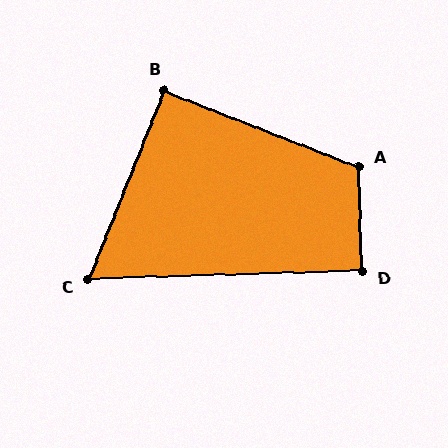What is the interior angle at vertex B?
Approximately 90 degrees (approximately right).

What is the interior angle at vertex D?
Approximately 90 degrees (approximately right).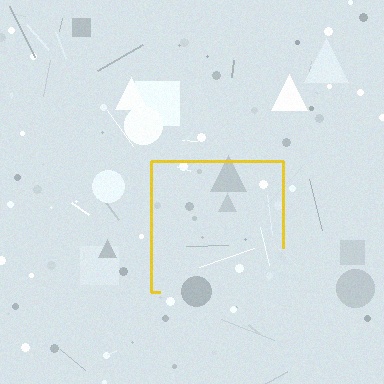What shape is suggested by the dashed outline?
The dashed outline suggests a square.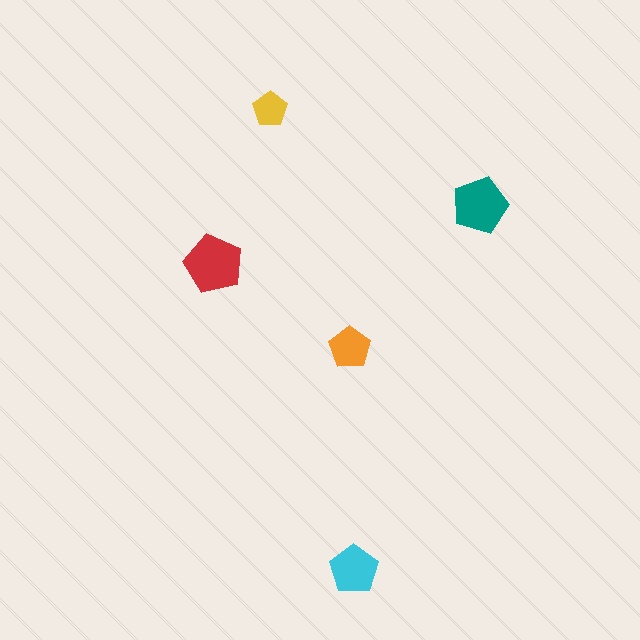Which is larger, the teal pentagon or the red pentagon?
The red one.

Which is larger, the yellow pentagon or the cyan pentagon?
The cyan one.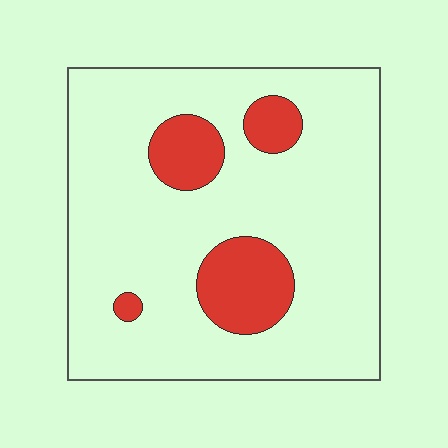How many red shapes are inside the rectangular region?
4.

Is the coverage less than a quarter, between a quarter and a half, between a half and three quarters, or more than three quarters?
Less than a quarter.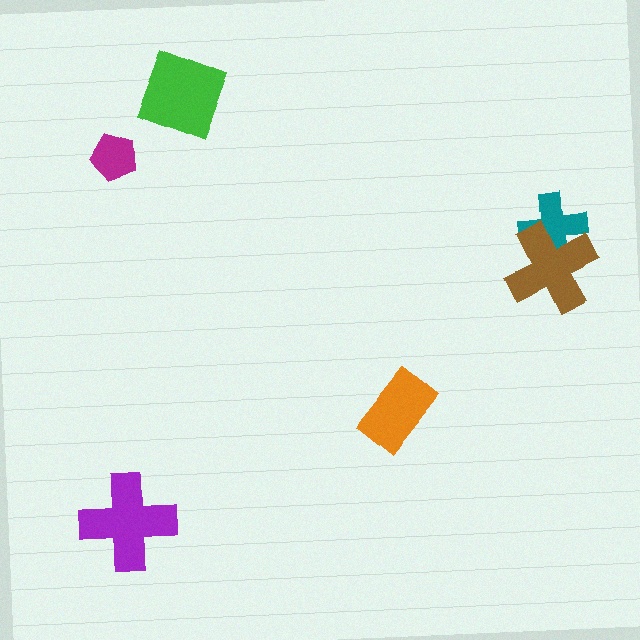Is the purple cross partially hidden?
No, no other shape covers it.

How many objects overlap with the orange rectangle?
0 objects overlap with the orange rectangle.